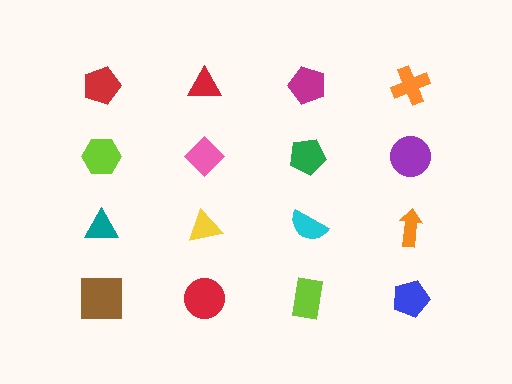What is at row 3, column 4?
An orange arrow.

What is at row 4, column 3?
A lime rectangle.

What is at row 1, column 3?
A magenta pentagon.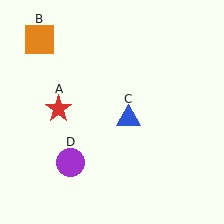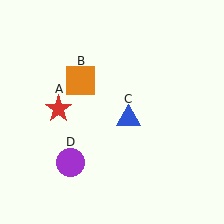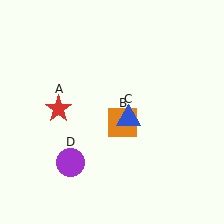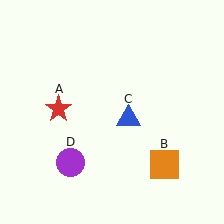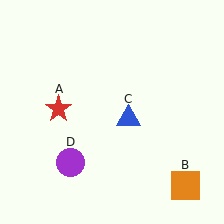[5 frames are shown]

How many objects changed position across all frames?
1 object changed position: orange square (object B).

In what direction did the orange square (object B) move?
The orange square (object B) moved down and to the right.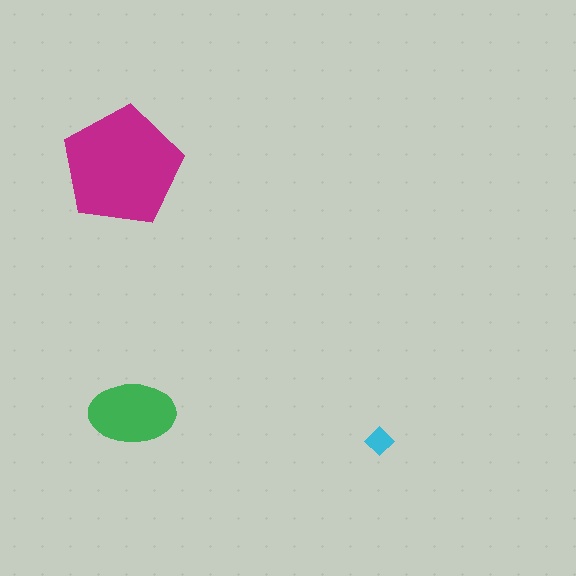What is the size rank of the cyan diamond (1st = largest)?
3rd.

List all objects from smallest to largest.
The cyan diamond, the green ellipse, the magenta pentagon.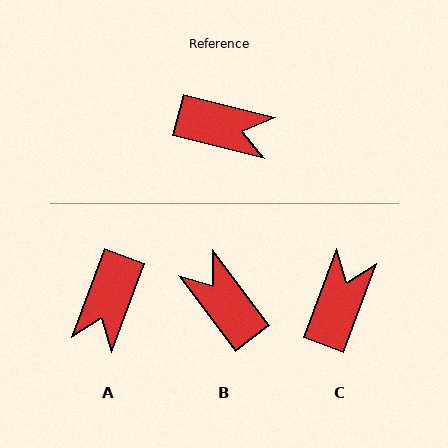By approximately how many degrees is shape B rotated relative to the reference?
Approximately 141 degrees counter-clockwise.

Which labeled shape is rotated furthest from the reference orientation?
B, about 141 degrees away.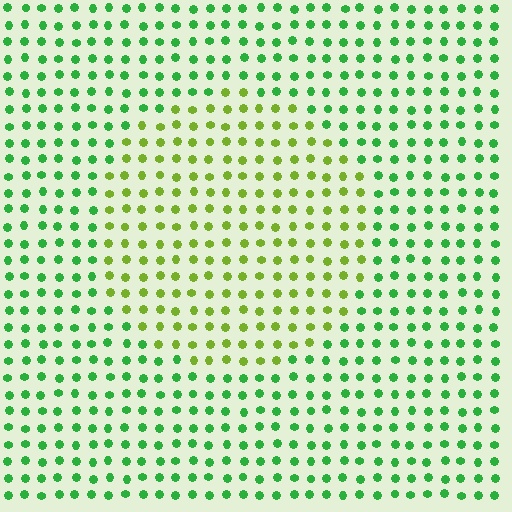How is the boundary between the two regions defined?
The boundary is defined purely by a slight shift in hue (about 42 degrees). Spacing, size, and orientation are identical on both sides.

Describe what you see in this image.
The image is filled with small green elements in a uniform arrangement. A circle-shaped region is visible where the elements are tinted to a slightly different hue, forming a subtle color boundary.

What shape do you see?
I see a circle.